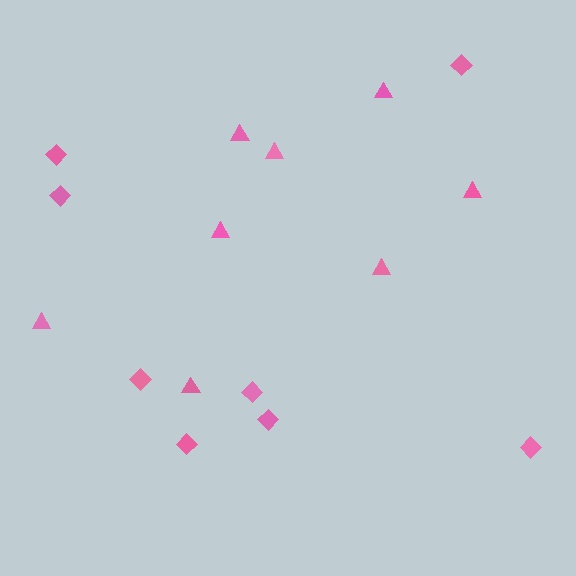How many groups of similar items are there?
There are 2 groups: one group of triangles (8) and one group of diamonds (8).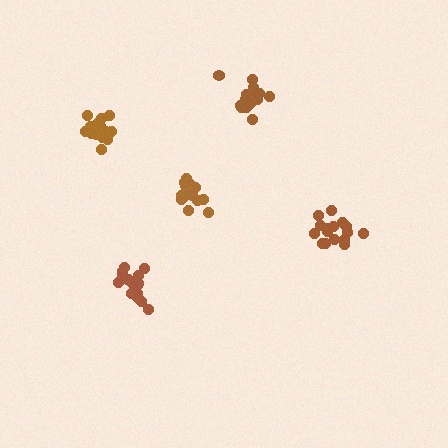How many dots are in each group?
Group 1: 16 dots, Group 2: 17 dots, Group 3: 16 dots, Group 4: 18 dots, Group 5: 18 dots (85 total).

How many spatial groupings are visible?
There are 5 spatial groupings.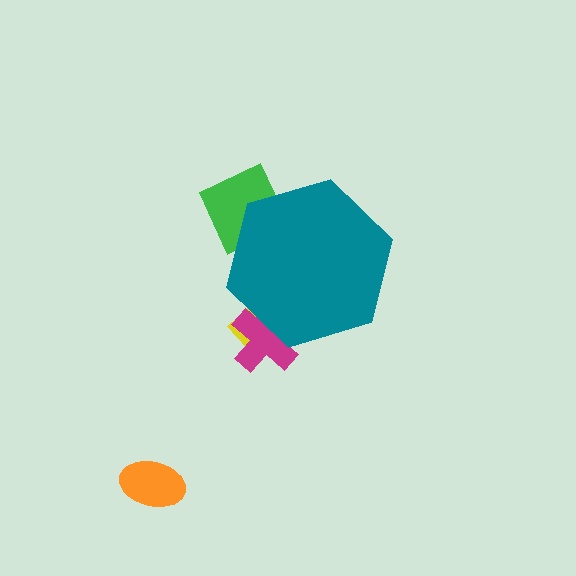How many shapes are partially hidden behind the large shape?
4 shapes are partially hidden.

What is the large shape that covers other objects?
A teal hexagon.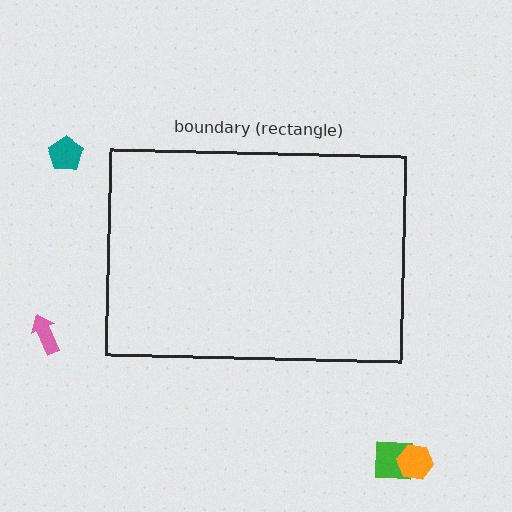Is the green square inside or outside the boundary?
Outside.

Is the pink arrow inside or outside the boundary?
Outside.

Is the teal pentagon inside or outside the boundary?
Outside.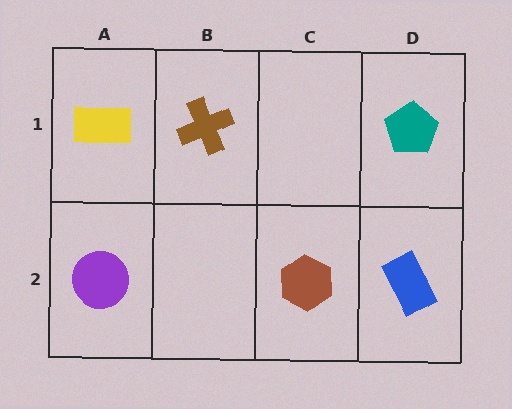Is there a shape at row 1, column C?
No, that cell is empty.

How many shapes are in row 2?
3 shapes.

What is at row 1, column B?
A brown cross.